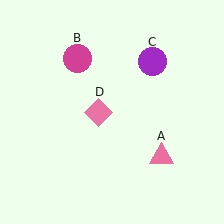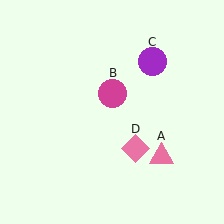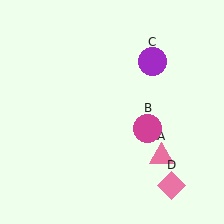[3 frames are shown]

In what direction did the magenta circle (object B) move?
The magenta circle (object B) moved down and to the right.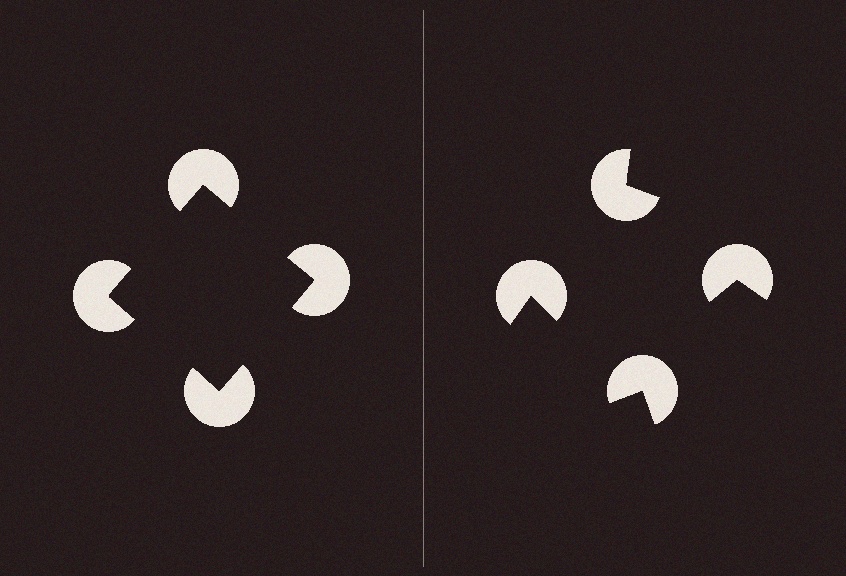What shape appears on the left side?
An illusory square.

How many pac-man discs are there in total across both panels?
8 — 4 on each side.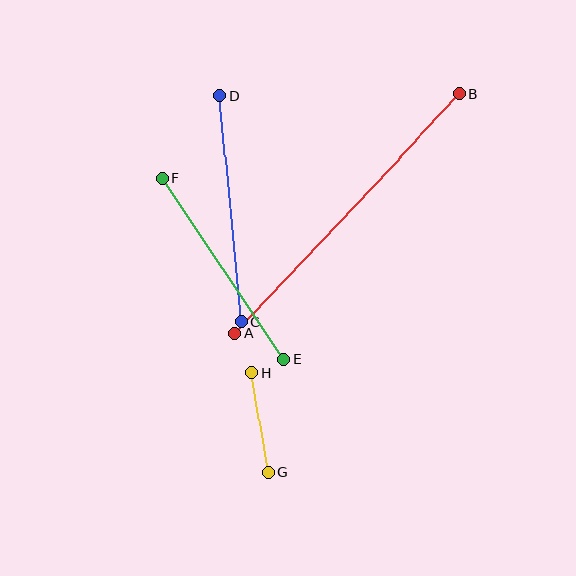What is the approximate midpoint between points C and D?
The midpoint is at approximately (231, 209) pixels.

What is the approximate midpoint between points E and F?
The midpoint is at approximately (223, 269) pixels.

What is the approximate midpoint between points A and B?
The midpoint is at approximately (347, 214) pixels.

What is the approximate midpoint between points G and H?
The midpoint is at approximately (260, 423) pixels.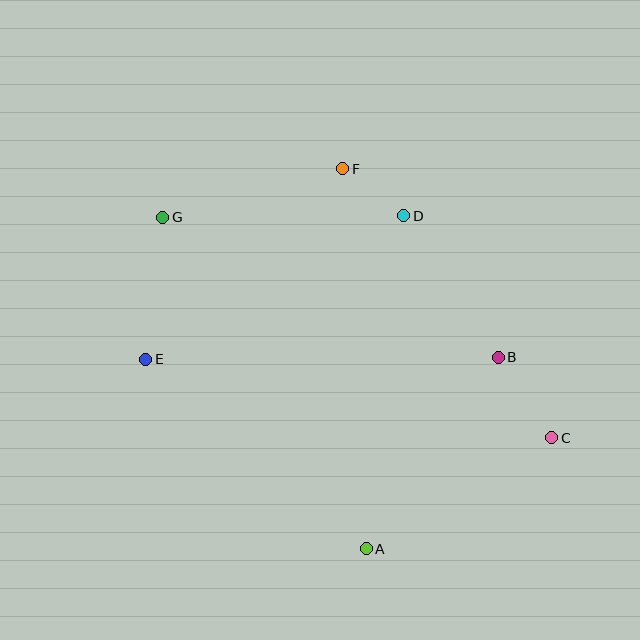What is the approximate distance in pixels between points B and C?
The distance between B and C is approximately 96 pixels.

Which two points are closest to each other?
Points D and F are closest to each other.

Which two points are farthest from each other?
Points C and G are farthest from each other.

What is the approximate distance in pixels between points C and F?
The distance between C and F is approximately 340 pixels.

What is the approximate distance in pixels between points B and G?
The distance between B and G is approximately 363 pixels.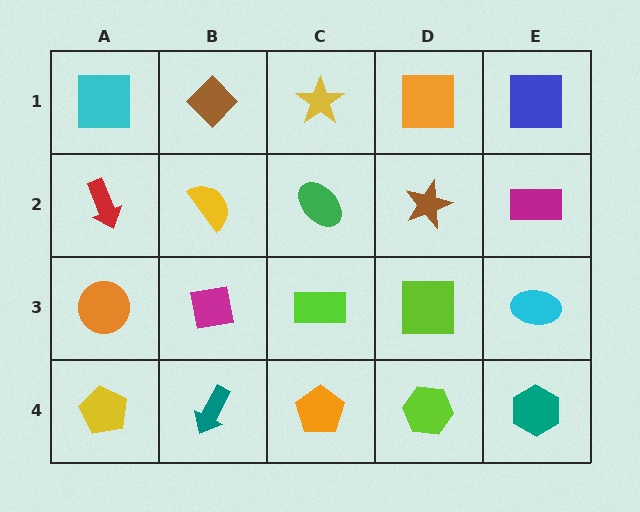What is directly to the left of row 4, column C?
A teal arrow.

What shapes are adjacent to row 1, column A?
A red arrow (row 2, column A), a brown diamond (row 1, column B).